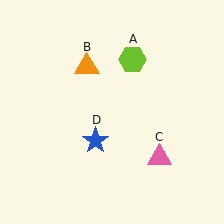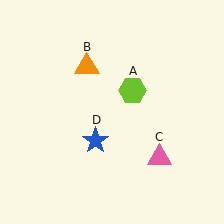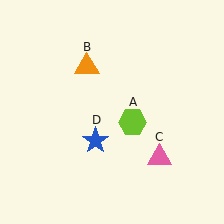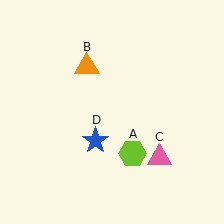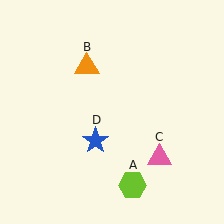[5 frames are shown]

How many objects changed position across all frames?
1 object changed position: lime hexagon (object A).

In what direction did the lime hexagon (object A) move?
The lime hexagon (object A) moved down.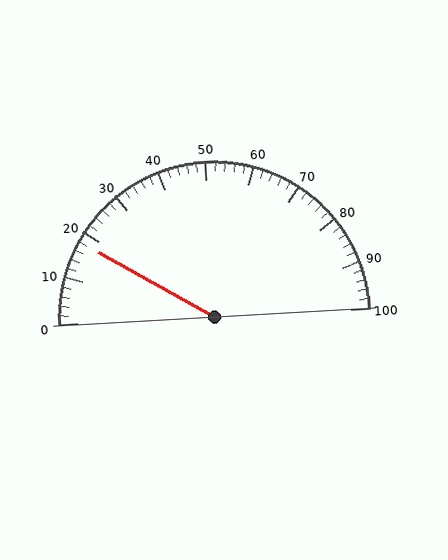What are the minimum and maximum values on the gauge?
The gauge ranges from 0 to 100.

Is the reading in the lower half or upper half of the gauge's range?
The reading is in the lower half of the range (0 to 100).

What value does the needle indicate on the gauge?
The needle indicates approximately 18.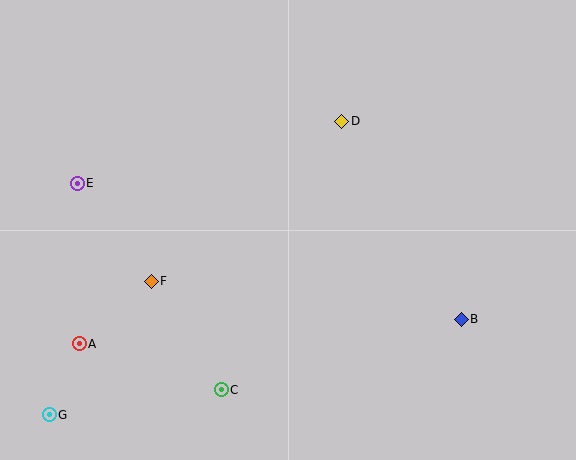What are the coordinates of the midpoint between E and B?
The midpoint between E and B is at (269, 251).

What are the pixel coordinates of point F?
Point F is at (151, 281).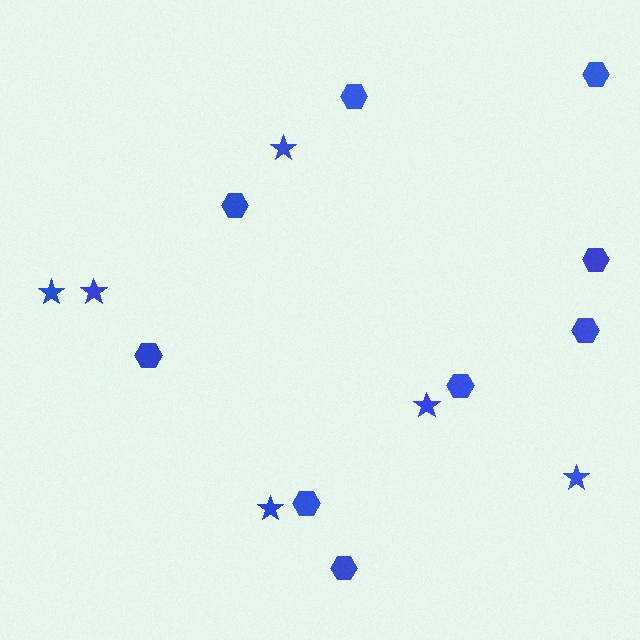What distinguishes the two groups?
There are 2 groups: one group of stars (6) and one group of hexagons (9).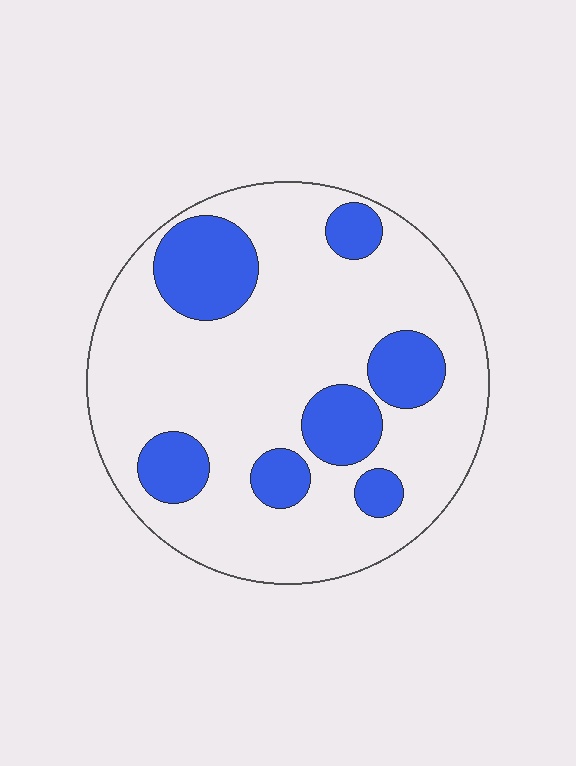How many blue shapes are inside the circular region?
7.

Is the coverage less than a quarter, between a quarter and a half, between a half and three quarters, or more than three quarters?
Less than a quarter.